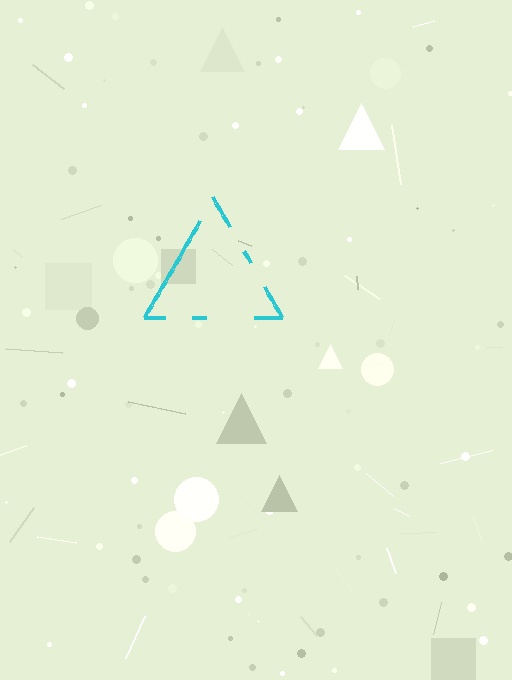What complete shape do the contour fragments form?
The contour fragments form a triangle.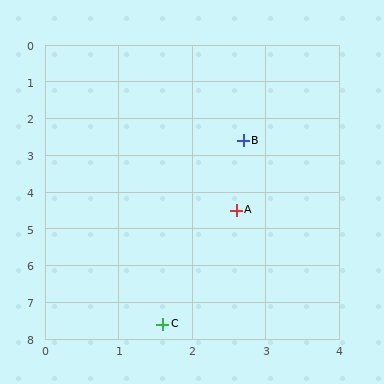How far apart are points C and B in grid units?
Points C and B are about 5.1 grid units apart.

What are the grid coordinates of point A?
Point A is at approximately (2.6, 4.5).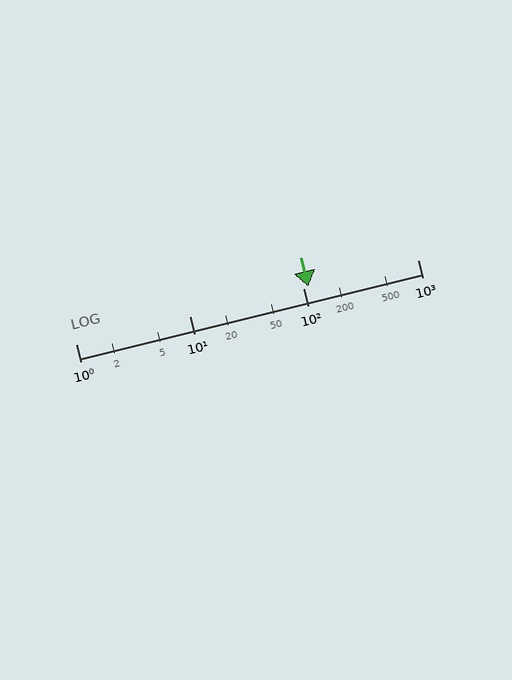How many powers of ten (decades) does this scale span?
The scale spans 3 decades, from 1 to 1000.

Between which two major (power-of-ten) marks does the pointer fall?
The pointer is between 100 and 1000.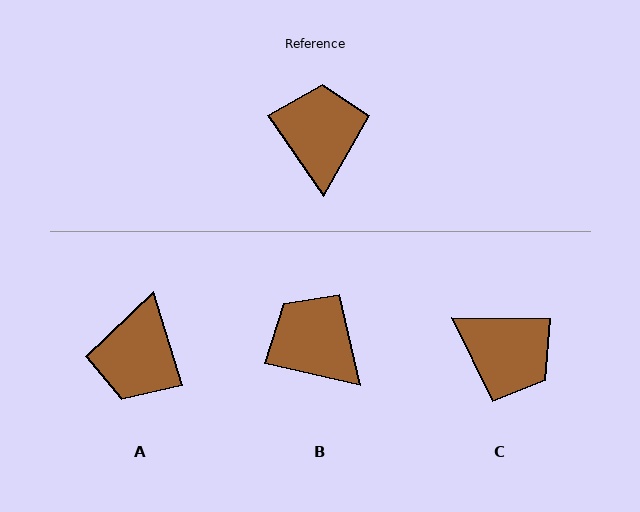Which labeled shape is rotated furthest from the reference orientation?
A, about 163 degrees away.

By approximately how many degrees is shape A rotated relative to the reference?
Approximately 163 degrees counter-clockwise.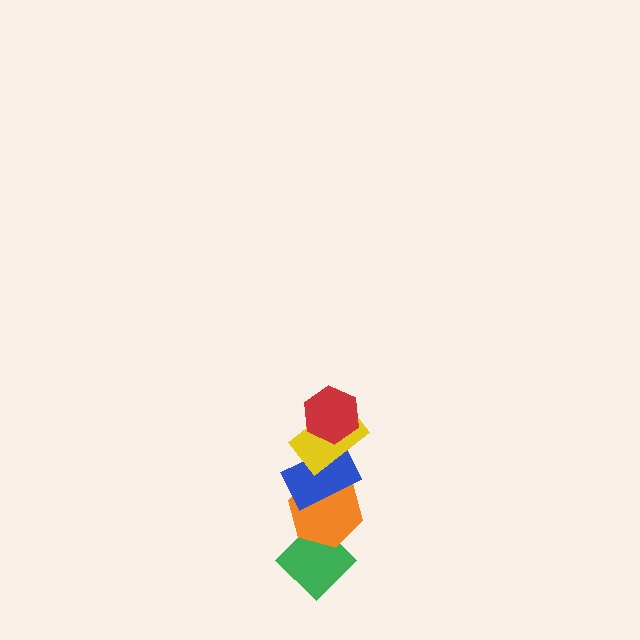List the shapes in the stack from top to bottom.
From top to bottom: the red hexagon, the yellow rectangle, the blue rectangle, the orange hexagon, the green diamond.